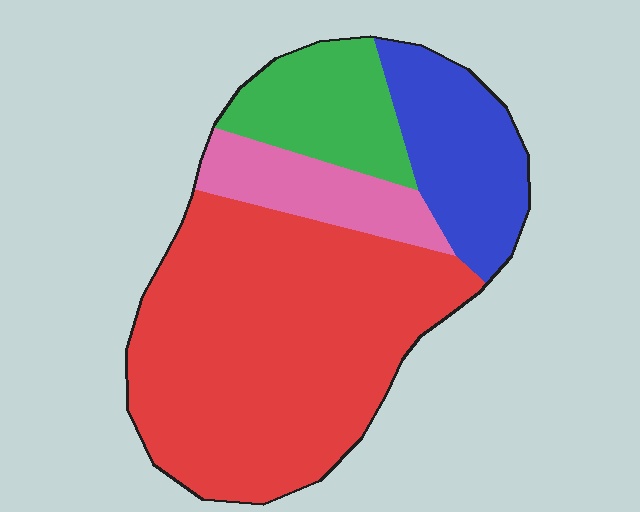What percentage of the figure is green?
Green covers 14% of the figure.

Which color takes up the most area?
Red, at roughly 55%.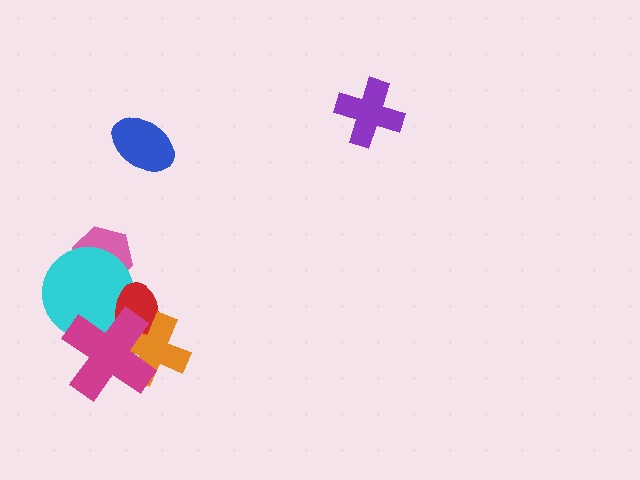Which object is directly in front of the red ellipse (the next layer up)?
The orange cross is directly in front of the red ellipse.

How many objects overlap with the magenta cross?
3 objects overlap with the magenta cross.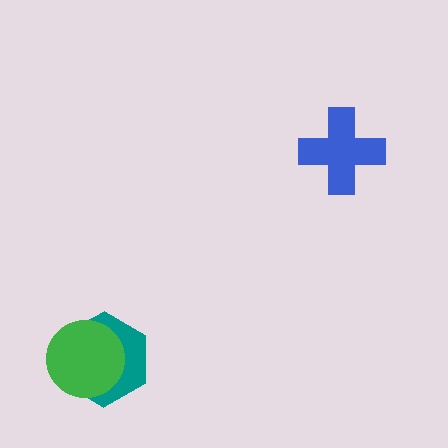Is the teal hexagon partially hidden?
Yes, it is partially covered by another shape.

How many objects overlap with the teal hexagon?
1 object overlaps with the teal hexagon.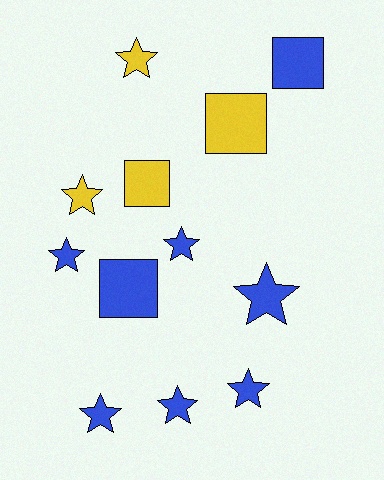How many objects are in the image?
There are 12 objects.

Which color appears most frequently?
Blue, with 8 objects.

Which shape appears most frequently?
Star, with 8 objects.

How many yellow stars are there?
There are 2 yellow stars.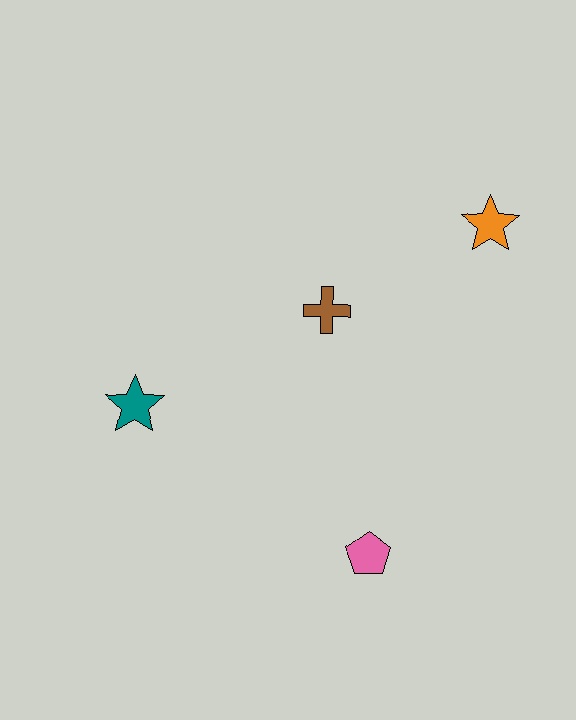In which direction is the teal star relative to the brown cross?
The teal star is to the left of the brown cross.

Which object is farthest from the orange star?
The teal star is farthest from the orange star.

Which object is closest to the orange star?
The brown cross is closest to the orange star.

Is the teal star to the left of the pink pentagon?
Yes